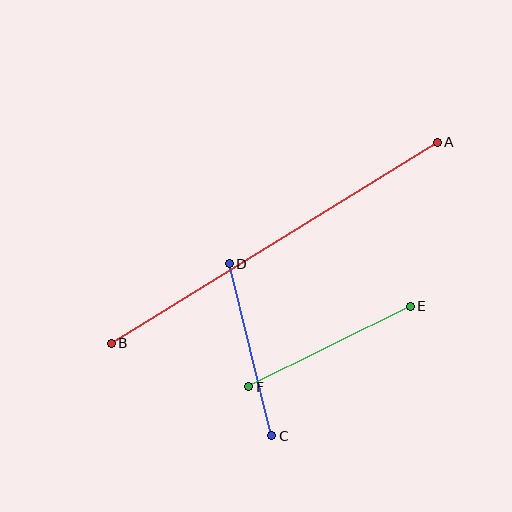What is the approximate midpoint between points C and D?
The midpoint is at approximately (250, 350) pixels.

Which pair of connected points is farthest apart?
Points A and B are farthest apart.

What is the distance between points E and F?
The distance is approximately 181 pixels.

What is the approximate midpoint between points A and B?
The midpoint is at approximately (274, 243) pixels.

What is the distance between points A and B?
The distance is approximately 383 pixels.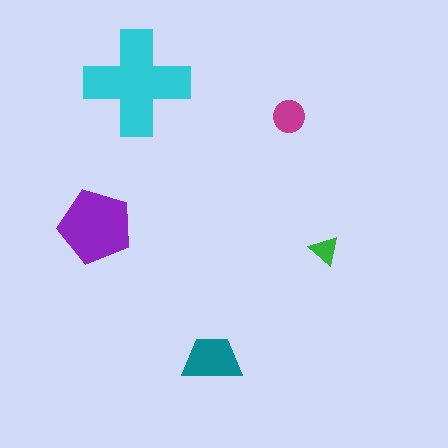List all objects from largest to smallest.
The cyan cross, the purple pentagon, the teal trapezoid, the magenta circle, the green triangle.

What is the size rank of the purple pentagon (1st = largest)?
2nd.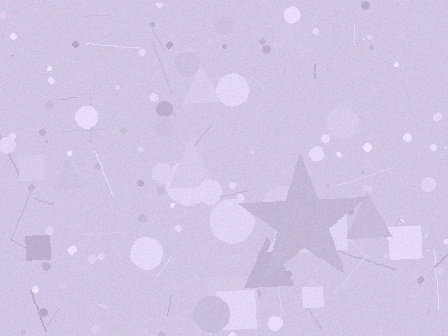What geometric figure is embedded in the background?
A star is embedded in the background.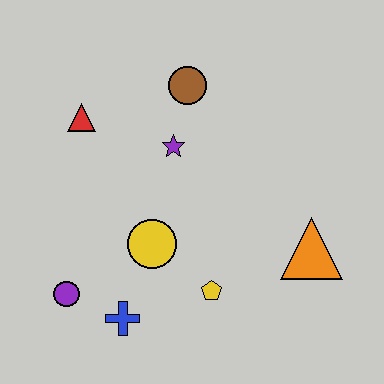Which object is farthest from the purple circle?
The orange triangle is farthest from the purple circle.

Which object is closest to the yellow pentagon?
The yellow circle is closest to the yellow pentagon.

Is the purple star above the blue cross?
Yes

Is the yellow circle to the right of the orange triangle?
No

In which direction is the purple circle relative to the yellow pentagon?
The purple circle is to the left of the yellow pentagon.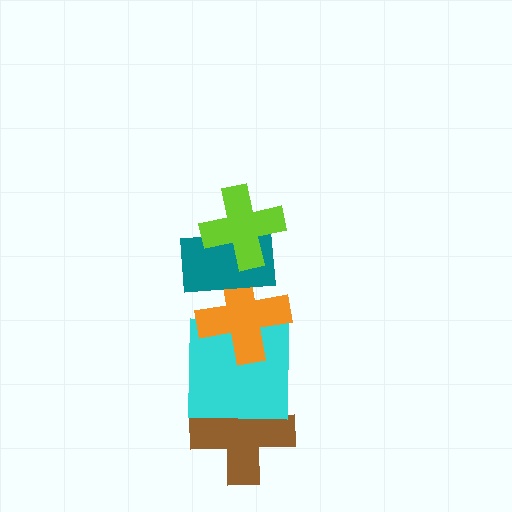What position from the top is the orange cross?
The orange cross is 3rd from the top.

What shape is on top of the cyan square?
The orange cross is on top of the cyan square.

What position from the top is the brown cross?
The brown cross is 5th from the top.